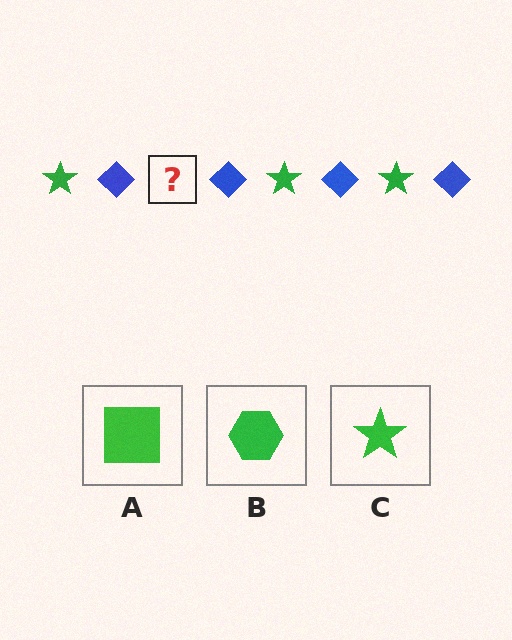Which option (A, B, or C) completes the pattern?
C.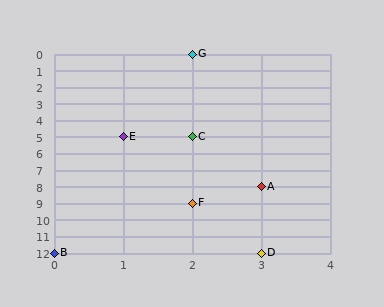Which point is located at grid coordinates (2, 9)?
Point F is at (2, 9).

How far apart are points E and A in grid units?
Points E and A are 2 columns and 3 rows apart (about 3.6 grid units diagonally).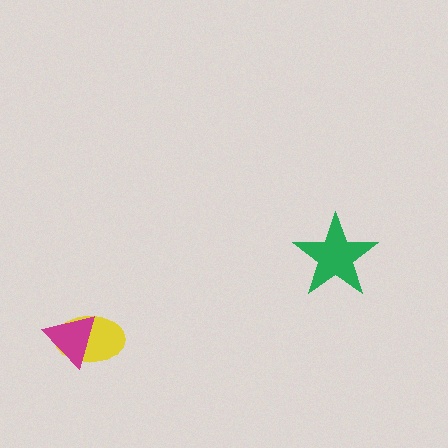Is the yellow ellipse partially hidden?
Yes, it is partially covered by another shape.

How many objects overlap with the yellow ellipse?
1 object overlaps with the yellow ellipse.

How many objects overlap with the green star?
0 objects overlap with the green star.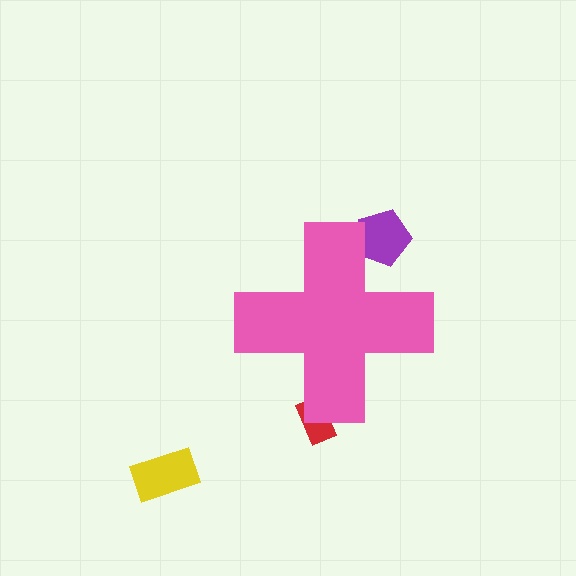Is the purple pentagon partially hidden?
Yes, the purple pentagon is partially hidden behind the pink cross.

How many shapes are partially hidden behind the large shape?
2 shapes are partially hidden.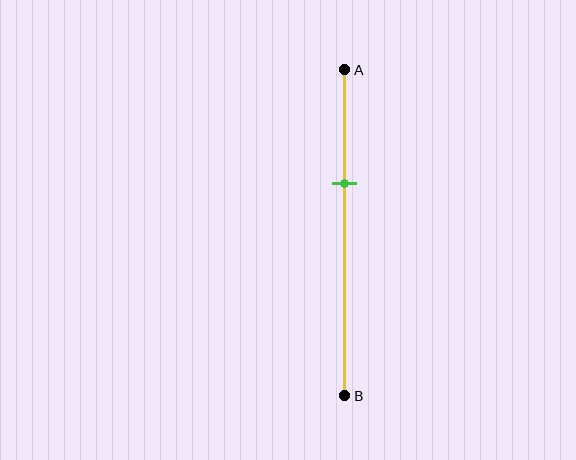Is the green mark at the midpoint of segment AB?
No, the mark is at about 35% from A, not at the 50% midpoint.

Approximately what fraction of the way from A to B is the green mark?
The green mark is approximately 35% of the way from A to B.